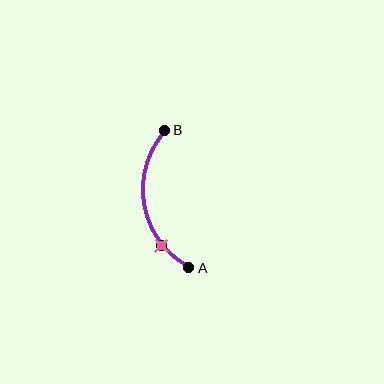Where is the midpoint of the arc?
The arc midpoint is the point on the curve farthest from the straight line joining A and B. It sits to the left of that line.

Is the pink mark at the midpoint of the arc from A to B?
No. The pink mark lies on the arc but is closer to endpoint A. The arc midpoint would be at the point on the curve equidistant along the arc from both A and B.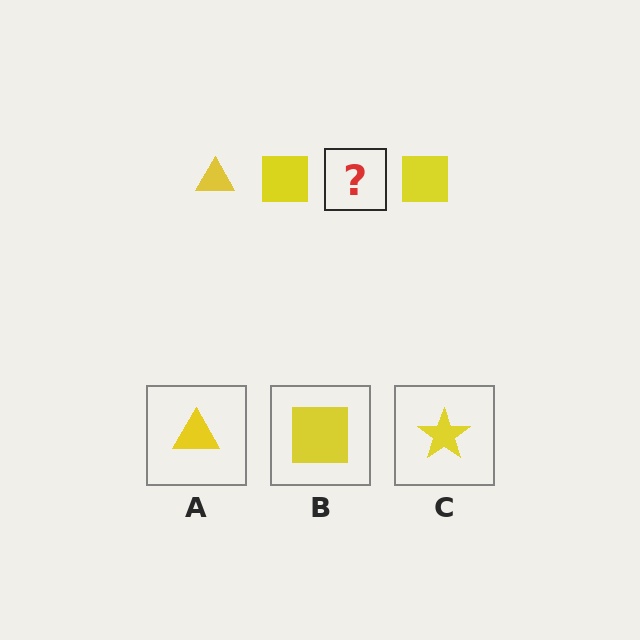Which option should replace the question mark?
Option A.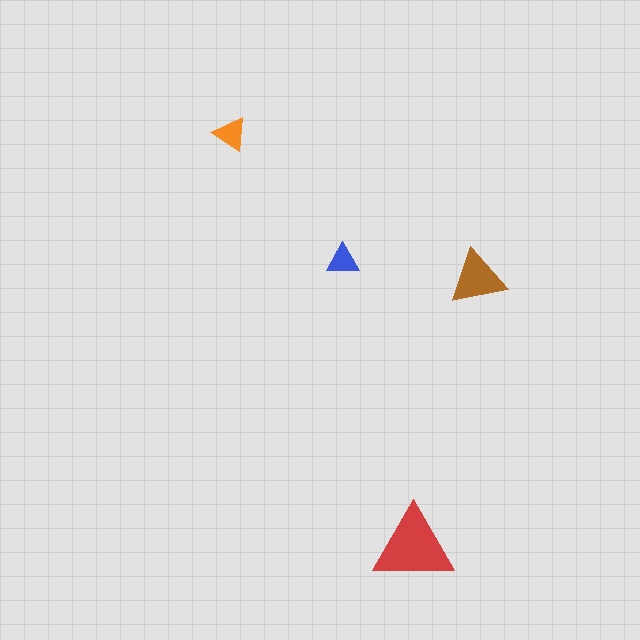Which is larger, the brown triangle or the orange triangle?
The brown one.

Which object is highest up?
The orange triangle is topmost.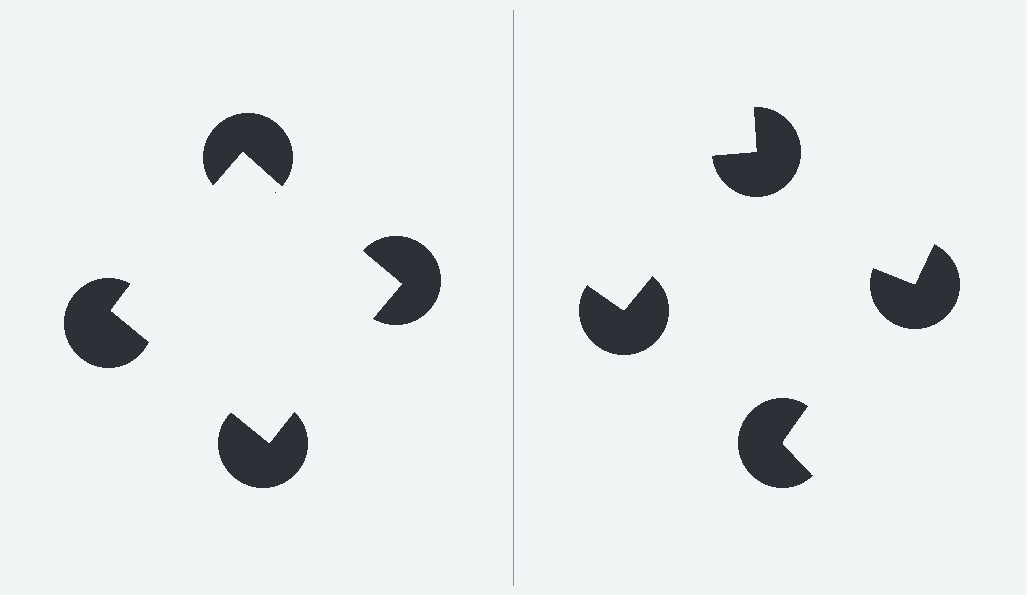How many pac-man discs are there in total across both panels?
8 — 4 on each side.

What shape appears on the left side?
An illusory square.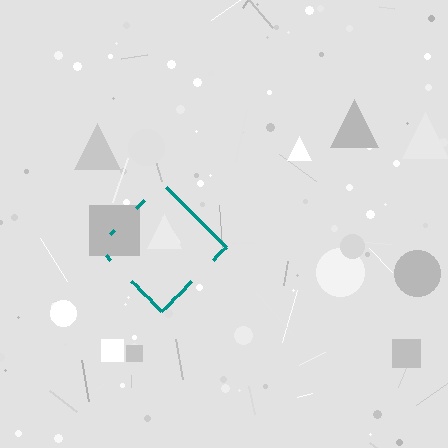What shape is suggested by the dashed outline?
The dashed outline suggests a diamond.